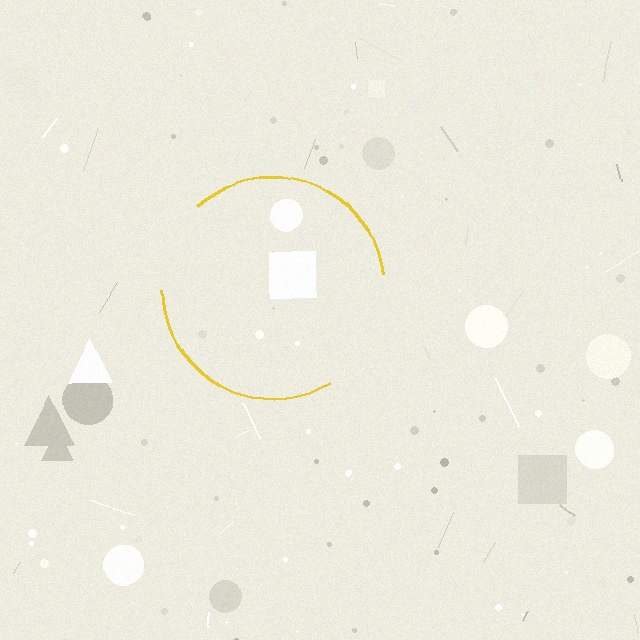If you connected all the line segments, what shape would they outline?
They would outline a circle.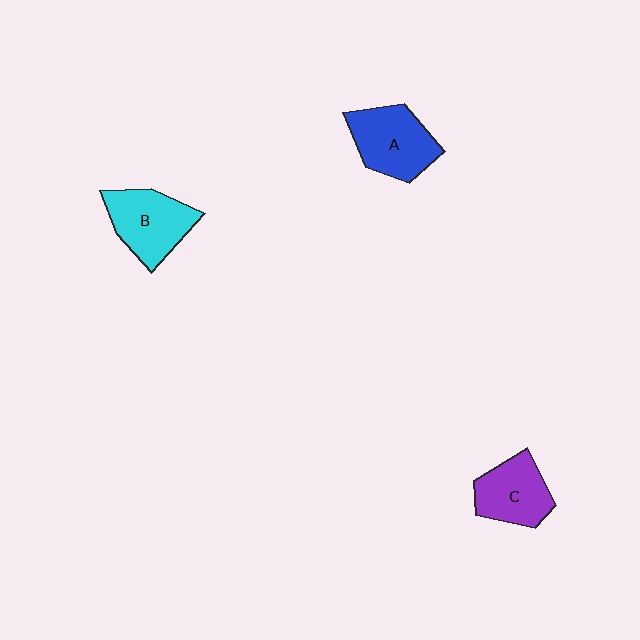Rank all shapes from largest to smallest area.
From largest to smallest: A (blue), B (cyan), C (purple).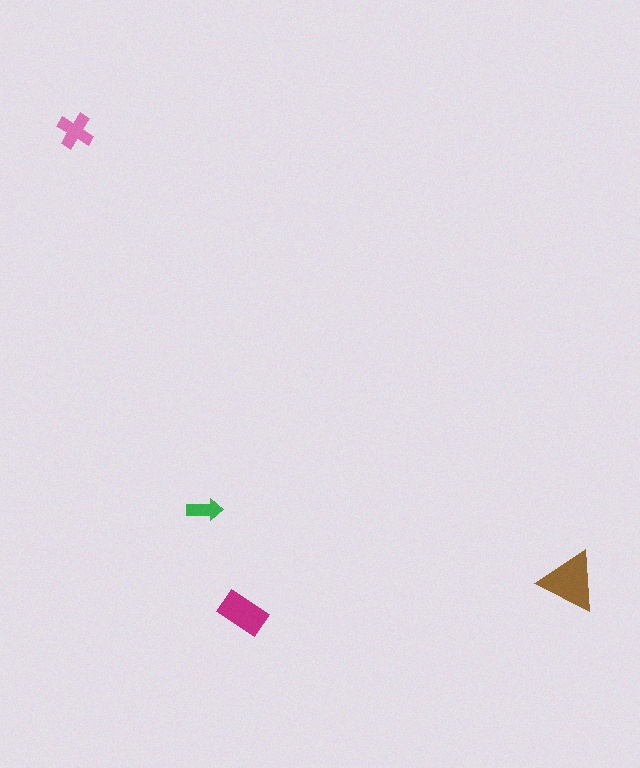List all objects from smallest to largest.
The green arrow, the pink cross, the magenta rectangle, the brown triangle.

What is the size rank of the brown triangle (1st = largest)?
1st.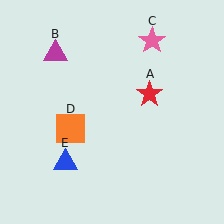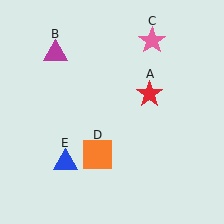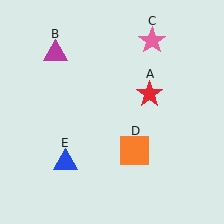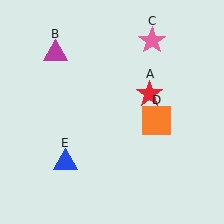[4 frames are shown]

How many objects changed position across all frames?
1 object changed position: orange square (object D).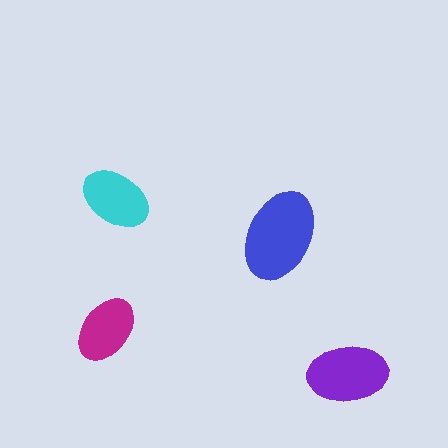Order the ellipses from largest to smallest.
the blue one, the purple one, the cyan one, the magenta one.